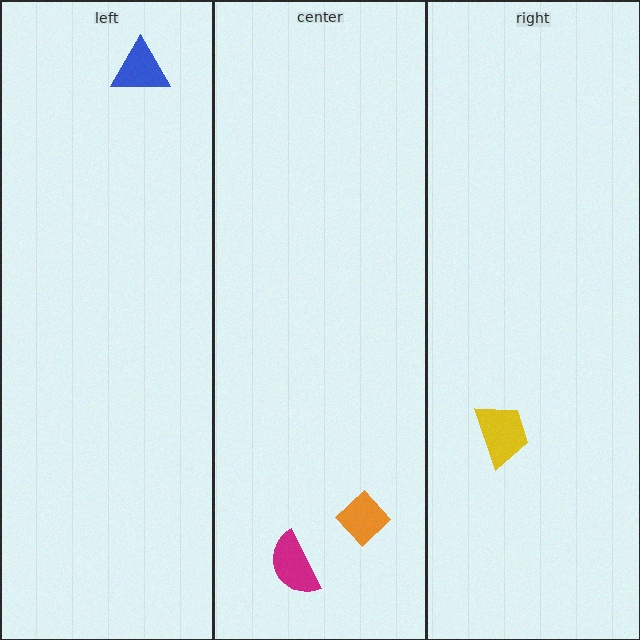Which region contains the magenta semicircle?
The center region.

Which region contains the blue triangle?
The left region.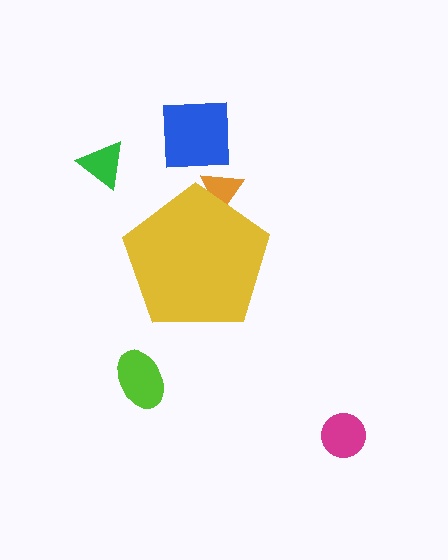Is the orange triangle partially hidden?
Yes, the orange triangle is partially hidden behind the yellow pentagon.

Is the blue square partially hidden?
No, the blue square is fully visible.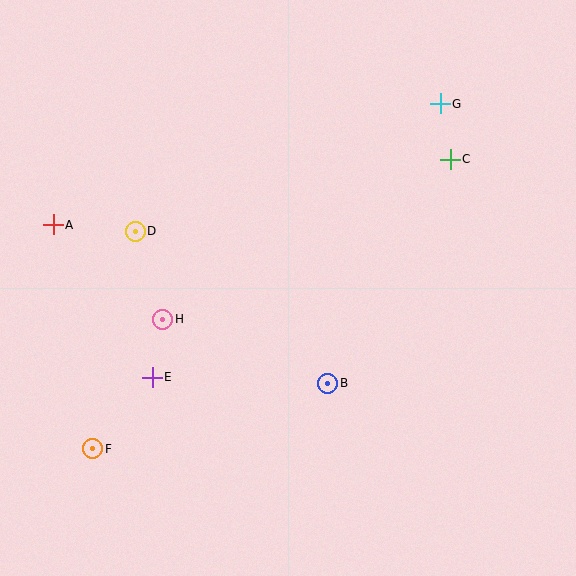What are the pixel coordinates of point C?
Point C is at (450, 159).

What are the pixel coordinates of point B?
Point B is at (328, 383).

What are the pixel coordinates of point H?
Point H is at (163, 319).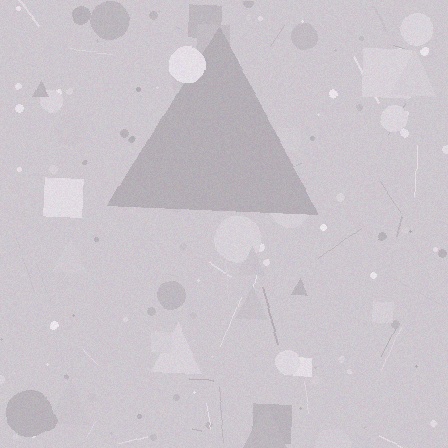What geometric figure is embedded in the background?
A triangle is embedded in the background.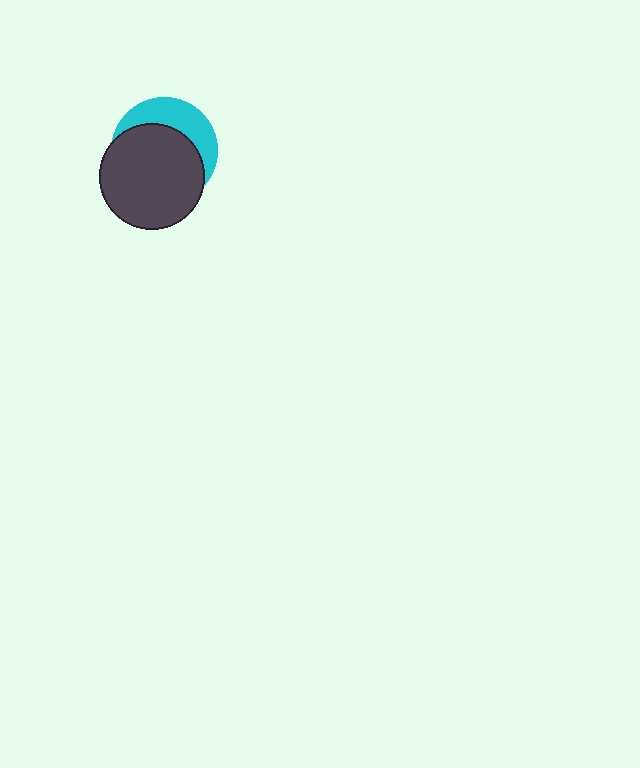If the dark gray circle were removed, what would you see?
You would see the complete cyan circle.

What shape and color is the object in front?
The object in front is a dark gray circle.